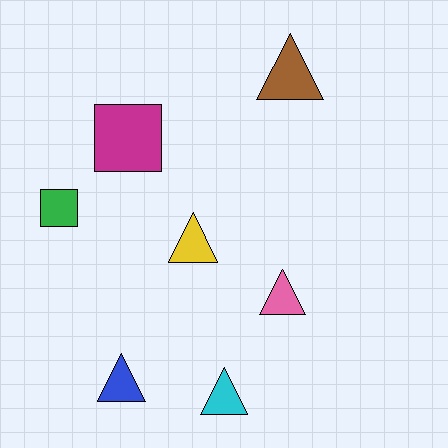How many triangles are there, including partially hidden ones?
There are 5 triangles.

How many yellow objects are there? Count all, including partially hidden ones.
There is 1 yellow object.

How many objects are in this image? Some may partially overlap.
There are 7 objects.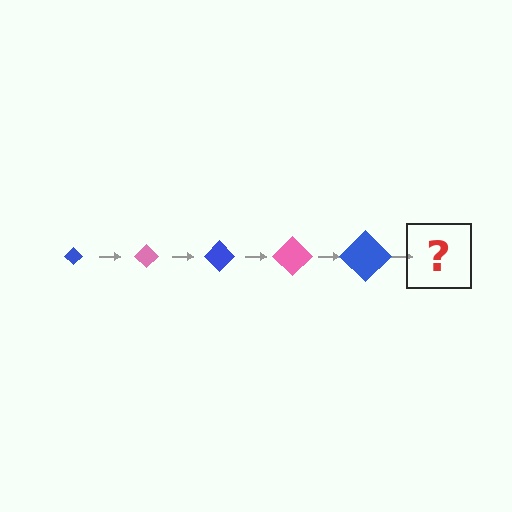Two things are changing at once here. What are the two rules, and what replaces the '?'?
The two rules are that the diamond grows larger each step and the color cycles through blue and pink. The '?' should be a pink diamond, larger than the previous one.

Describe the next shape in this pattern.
It should be a pink diamond, larger than the previous one.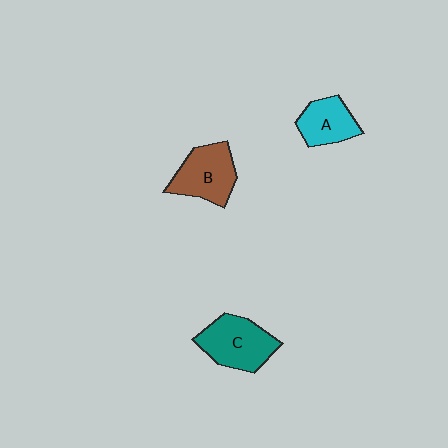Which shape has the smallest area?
Shape A (cyan).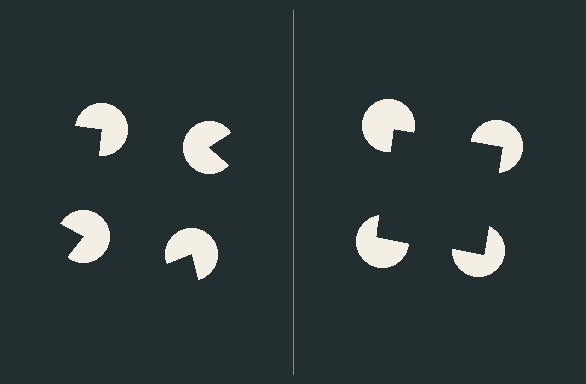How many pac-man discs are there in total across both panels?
8 — 4 on each side.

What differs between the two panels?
The pac-man discs are positioned identically on both sides; only the wedge orientations differ. On the right they align to a square; on the left they are misaligned.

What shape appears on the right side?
An illusory square.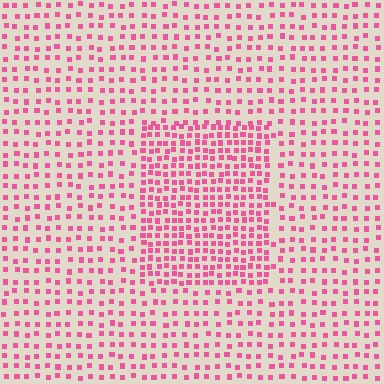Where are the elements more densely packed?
The elements are more densely packed inside the rectangle boundary.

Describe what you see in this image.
The image contains small pink elements arranged at two different densities. A rectangle-shaped region is visible where the elements are more densely packed than the surrounding area.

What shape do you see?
I see a rectangle.